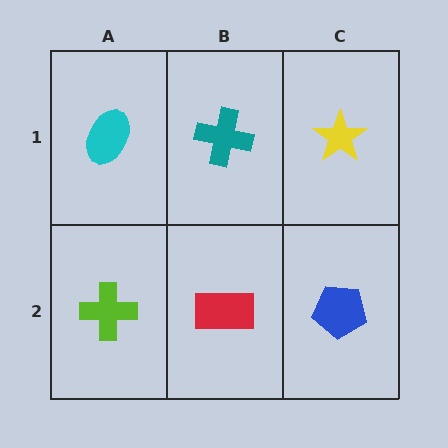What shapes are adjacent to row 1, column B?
A red rectangle (row 2, column B), a cyan ellipse (row 1, column A), a yellow star (row 1, column C).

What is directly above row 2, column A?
A cyan ellipse.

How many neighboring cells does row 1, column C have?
2.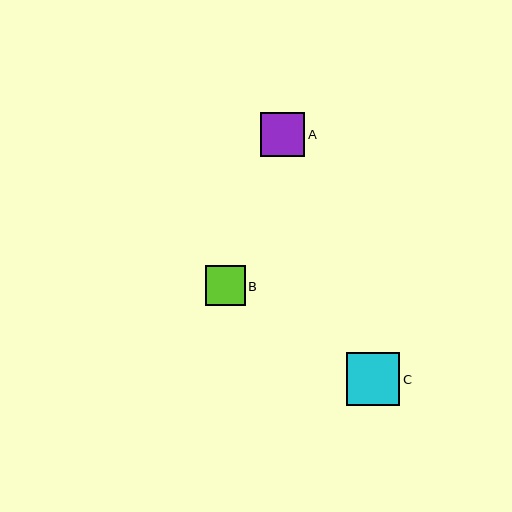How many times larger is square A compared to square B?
Square A is approximately 1.1 times the size of square B.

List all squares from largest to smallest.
From largest to smallest: C, A, B.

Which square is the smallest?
Square B is the smallest with a size of approximately 40 pixels.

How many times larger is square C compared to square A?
Square C is approximately 1.2 times the size of square A.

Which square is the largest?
Square C is the largest with a size of approximately 53 pixels.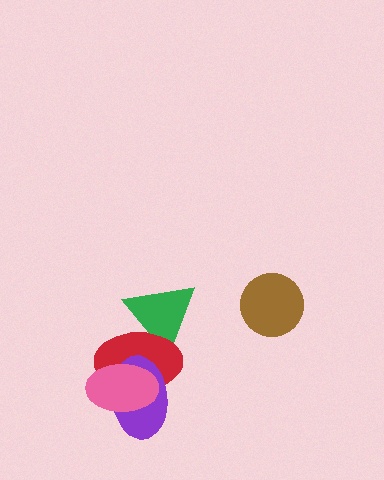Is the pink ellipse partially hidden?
No, no other shape covers it.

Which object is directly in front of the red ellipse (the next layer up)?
The purple ellipse is directly in front of the red ellipse.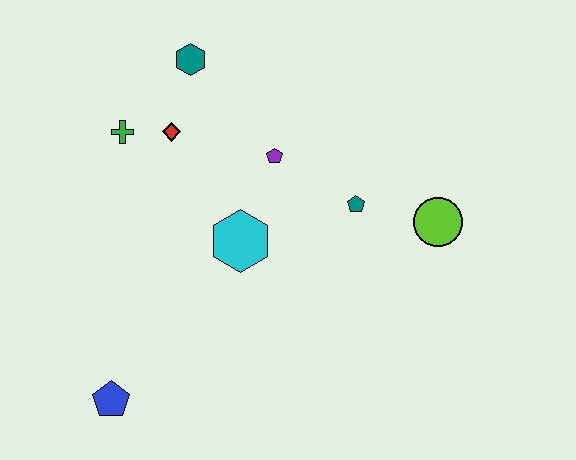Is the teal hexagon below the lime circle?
No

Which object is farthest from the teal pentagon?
The blue pentagon is farthest from the teal pentagon.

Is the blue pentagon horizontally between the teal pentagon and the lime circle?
No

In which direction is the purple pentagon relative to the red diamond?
The purple pentagon is to the right of the red diamond.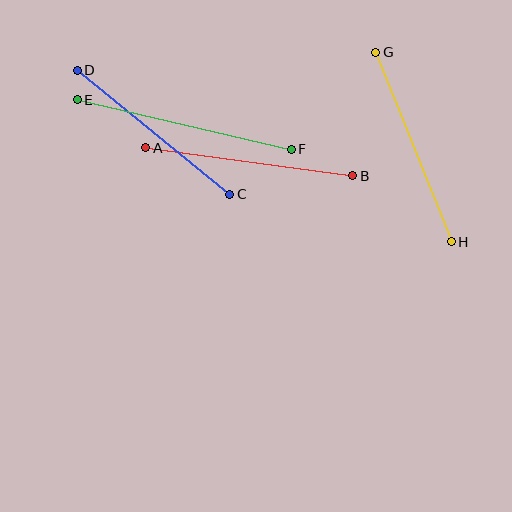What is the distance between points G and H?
The distance is approximately 204 pixels.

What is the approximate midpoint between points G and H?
The midpoint is at approximately (414, 147) pixels.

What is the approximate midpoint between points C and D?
The midpoint is at approximately (153, 132) pixels.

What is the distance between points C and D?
The distance is approximately 197 pixels.